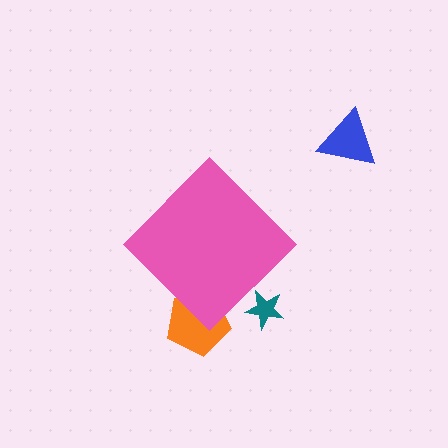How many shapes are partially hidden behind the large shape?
2 shapes are partially hidden.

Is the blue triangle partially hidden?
No, the blue triangle is fully visible.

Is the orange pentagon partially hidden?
Yes, the orange pentagon is partially hidden behind the pink diamond.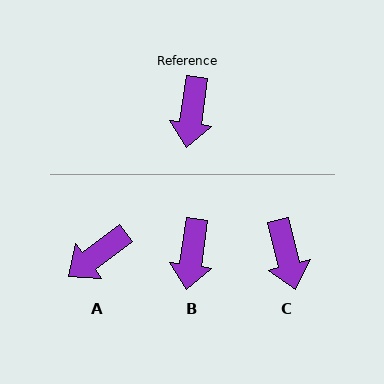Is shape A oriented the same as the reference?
No, it is off by about 45 degrees.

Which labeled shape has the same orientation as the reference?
B.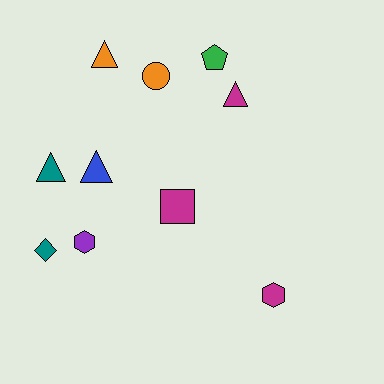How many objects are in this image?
There are 10 objects.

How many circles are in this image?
There is 1 circle.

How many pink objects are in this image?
There are no pink objects.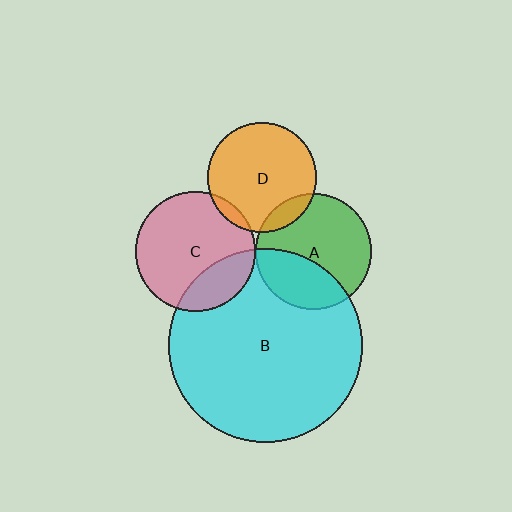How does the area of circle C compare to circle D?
Approximately 1.2 times.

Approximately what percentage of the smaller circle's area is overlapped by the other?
Approximately 35%.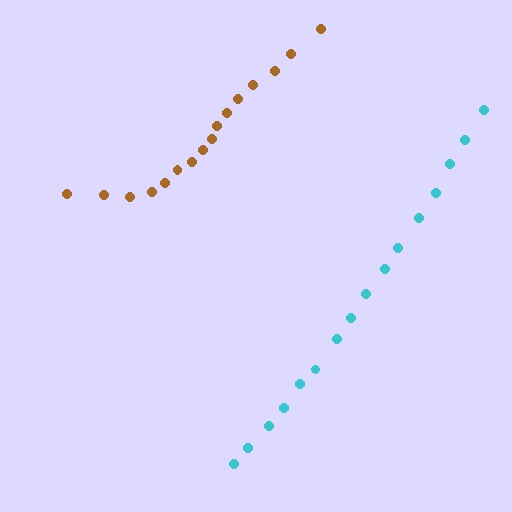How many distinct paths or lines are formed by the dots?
There are 2 distinct paths.